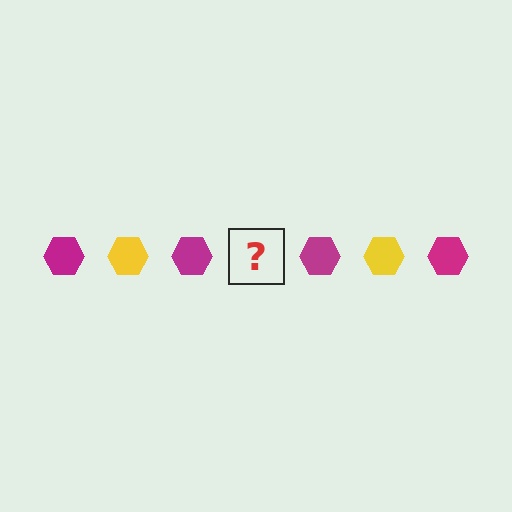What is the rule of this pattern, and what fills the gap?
The rule is that the pattern cycles through magenta, yellow hexagons. The gap should be filled with a yellow hexagon.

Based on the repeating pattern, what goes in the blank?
The blank should be a yellow hexagon.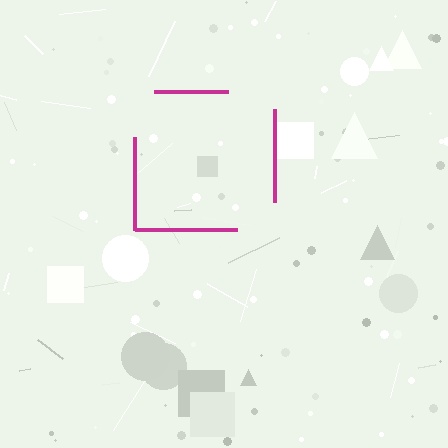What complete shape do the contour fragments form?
The contour fragments form a square.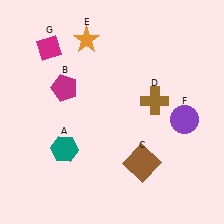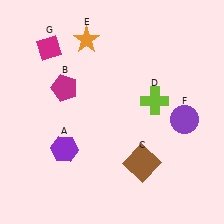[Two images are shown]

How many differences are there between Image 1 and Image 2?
There are 2 differences between the two images.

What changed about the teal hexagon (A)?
In Image 1, A is teal. In Image 2, it changed to purple.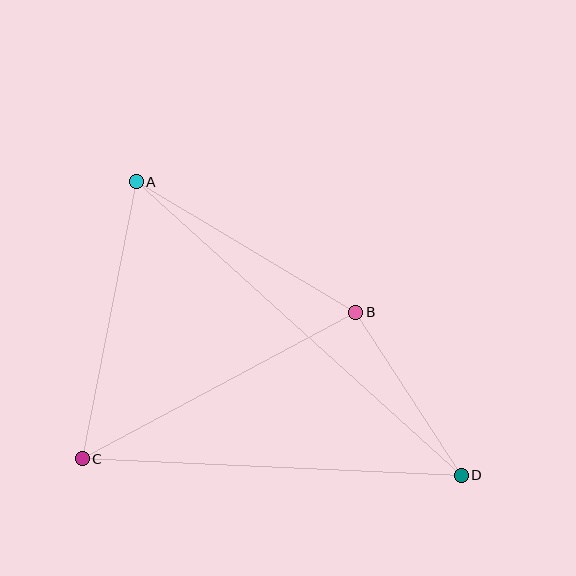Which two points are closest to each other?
Points B and D are closest to each other.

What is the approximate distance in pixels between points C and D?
The distance between C and D is approximately 379 pixels.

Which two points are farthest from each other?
Points A and D are farthest from each other.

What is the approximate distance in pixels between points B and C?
The distance between B and C is approximately 310 pixels.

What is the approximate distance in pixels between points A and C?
The distance between A and C is approximately 282 pixels.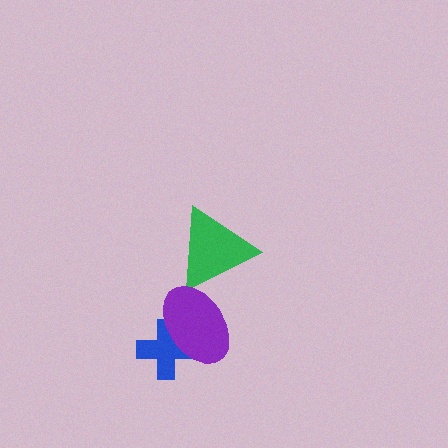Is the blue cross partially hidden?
Yes, it is partially covered by another shape.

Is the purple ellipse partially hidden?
No, no other shape covers it.